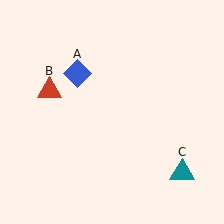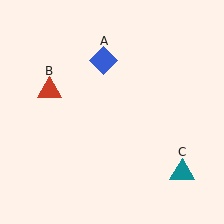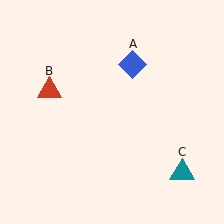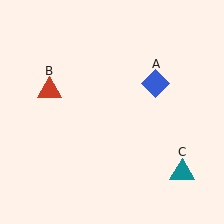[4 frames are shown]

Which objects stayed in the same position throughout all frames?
Red triangle (object B) and teal triangle (object C) remained stationary.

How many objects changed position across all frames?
1 object changed position: blue diamond (object A).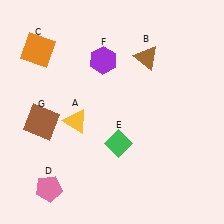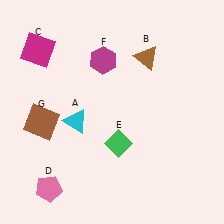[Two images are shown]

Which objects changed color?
A changed from yellow to cyan. C changed from orange to magenta. F changed from purple to magenta.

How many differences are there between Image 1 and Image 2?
There are 3 differences between the two images.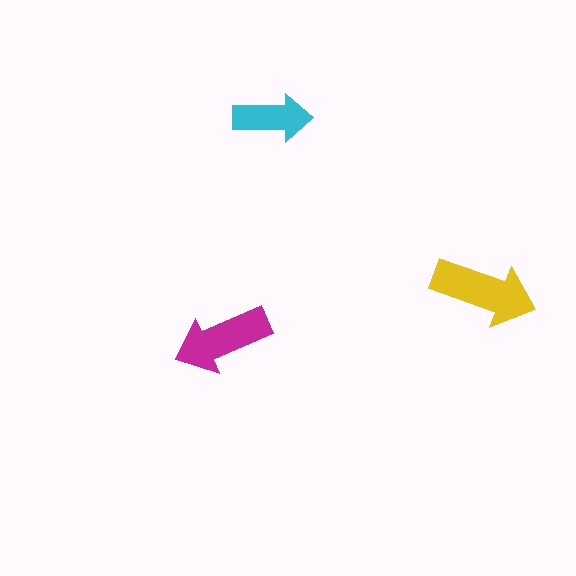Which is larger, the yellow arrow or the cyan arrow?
The yellow one.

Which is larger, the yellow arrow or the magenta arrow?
The yellow one.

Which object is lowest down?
The magenta arrow is bottommost.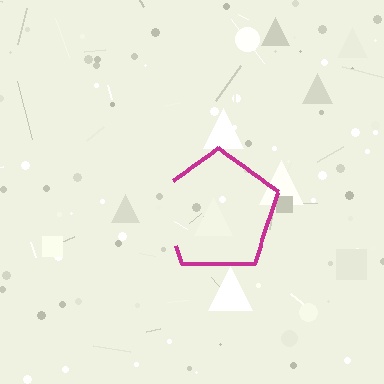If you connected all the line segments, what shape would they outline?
They would outline a pentagon.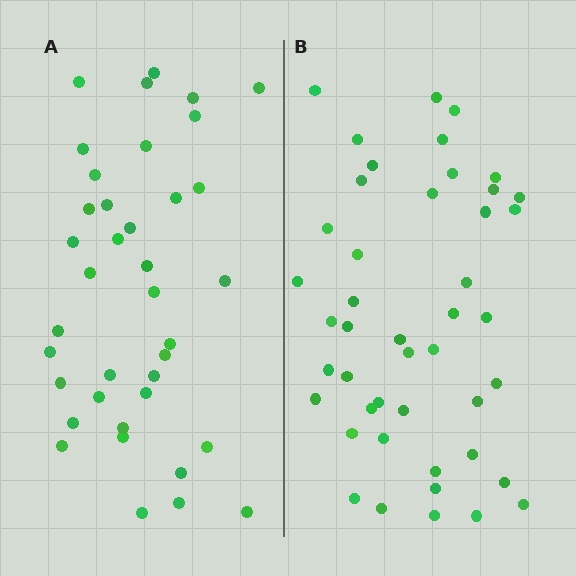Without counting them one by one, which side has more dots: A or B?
Region B (the right region) has more dots.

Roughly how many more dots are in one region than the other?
Region B has roughly 8 or so more dots than region A.